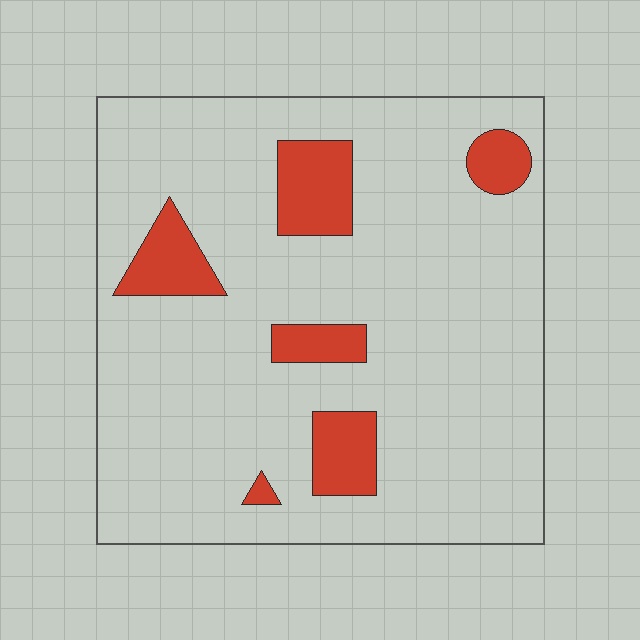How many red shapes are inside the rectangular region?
6.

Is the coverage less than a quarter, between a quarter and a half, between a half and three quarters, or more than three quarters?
Less than a quarter.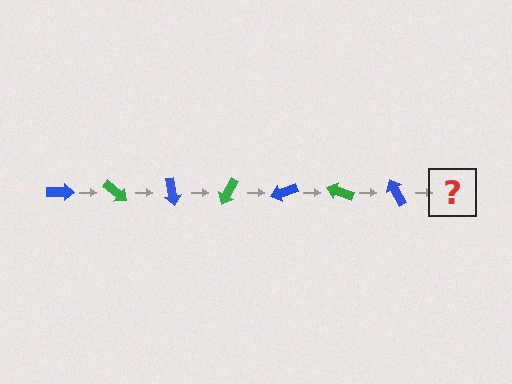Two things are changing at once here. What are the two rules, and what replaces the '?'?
The two rules are that it rotates 40 degrees each step and the color cycles through blue and green. The '?' should be a green arrow, rotated 280 degrees from the start.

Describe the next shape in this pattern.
It should be a green arrow, rotated 280 degrees from the start.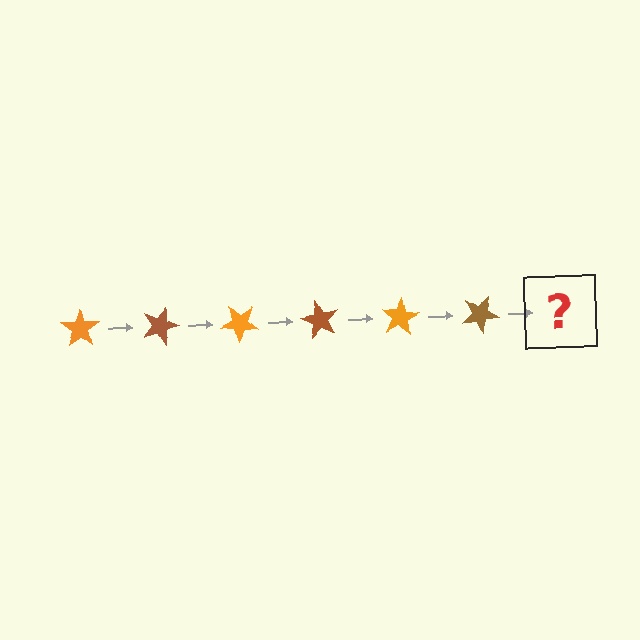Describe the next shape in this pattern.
It should be an orange star, rotated 120 degrees from the start.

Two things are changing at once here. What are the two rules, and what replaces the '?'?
The two rules are that it rotates 20 degrees each step and the color cycles through orange and brown. The '?' should be an orange star, rotated 120 degrees from the start.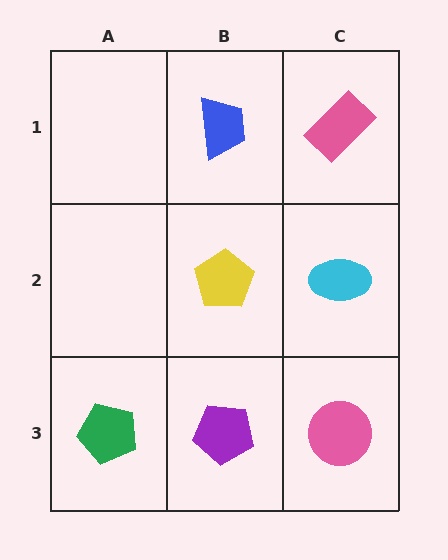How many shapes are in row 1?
2 shapes.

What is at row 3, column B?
A purple pentagon.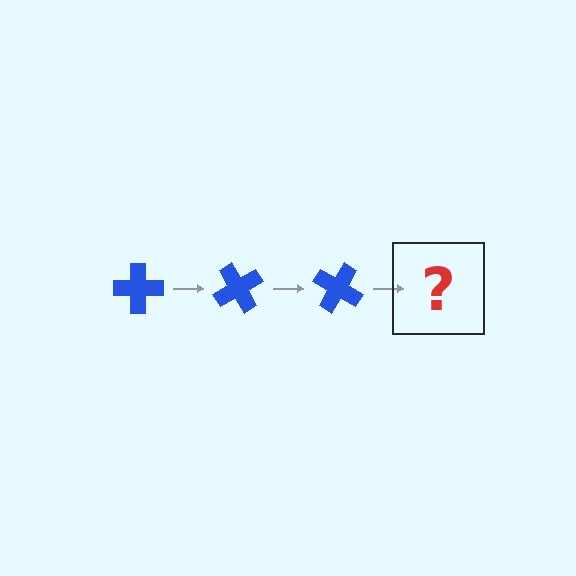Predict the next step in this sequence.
The next step is a blue cross rotated 180 degrees.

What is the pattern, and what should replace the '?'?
The pattern is that the cross rotates 60 degrees each step. The '?' should be a blue cross rotated 180 degrees.